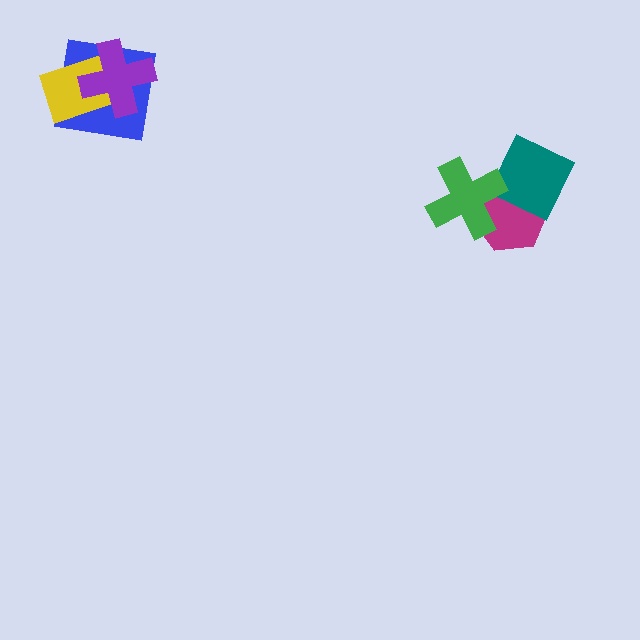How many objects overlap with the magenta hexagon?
2 objects overlap with the magenta hexagon.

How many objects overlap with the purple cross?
2 objects overlap with the purple cross.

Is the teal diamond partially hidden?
Yes, it is partially covered by another shape.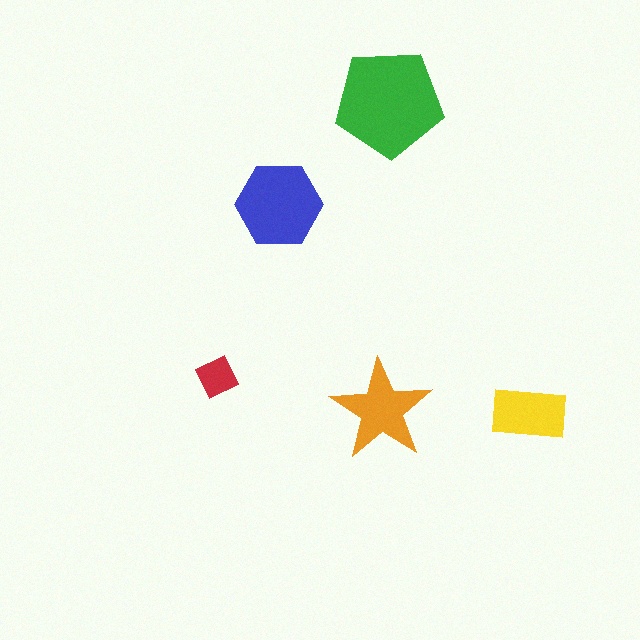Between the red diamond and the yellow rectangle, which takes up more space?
The yellow rectangle.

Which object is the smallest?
The red diamond.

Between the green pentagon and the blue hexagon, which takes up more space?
The green pentagon.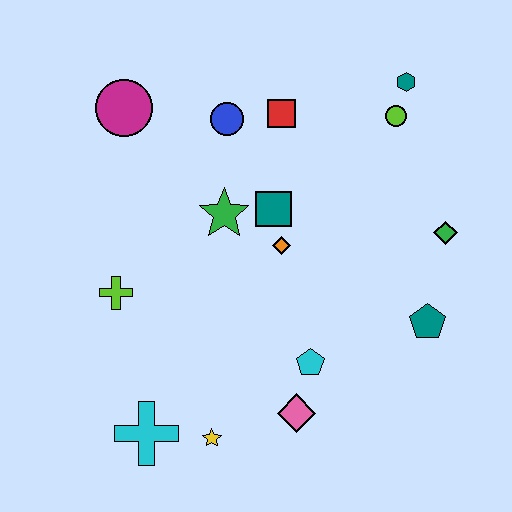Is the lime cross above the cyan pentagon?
Yes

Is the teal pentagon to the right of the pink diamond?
Yes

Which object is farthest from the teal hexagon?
The cyan cross is farthest from the teal hexagon.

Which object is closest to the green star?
The teal square is closest to the green star.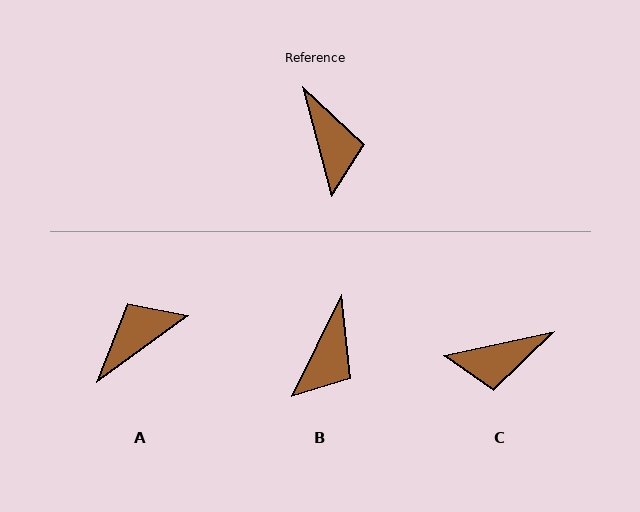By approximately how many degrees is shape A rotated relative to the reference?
Approximately 111 degrees counter-clockwise.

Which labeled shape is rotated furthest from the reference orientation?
A, about 111 degrees away.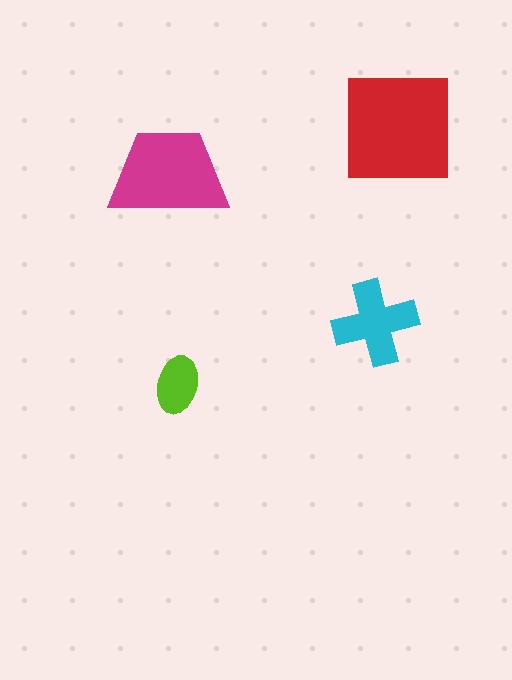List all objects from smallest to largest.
The lime ellipse, the cyan cross, the magenta trapezoid, the red square.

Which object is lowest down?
The lime ellipse is bottommost.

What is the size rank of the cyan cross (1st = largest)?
3rd.